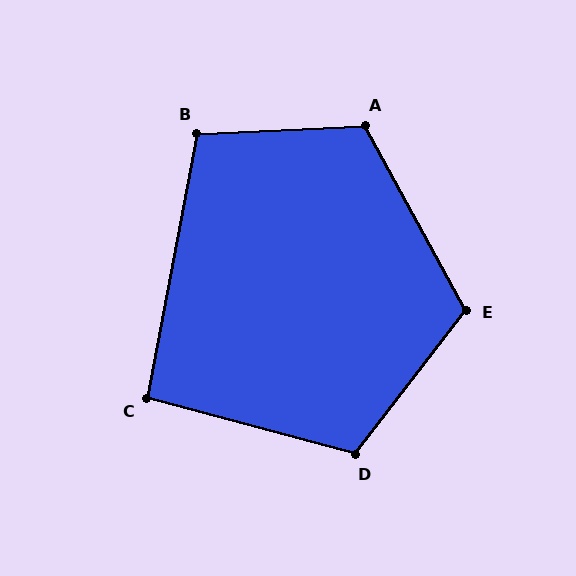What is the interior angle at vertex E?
Approximately 114 degrees (obtuse).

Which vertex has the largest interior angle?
A, at approximately 116 degrees.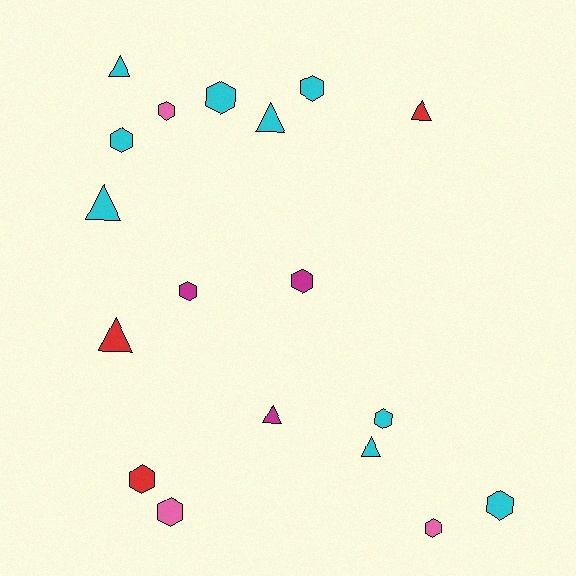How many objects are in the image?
There are 18 objects.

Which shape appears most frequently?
Hexagon, with 11 objects.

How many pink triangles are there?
There are no pink triangles.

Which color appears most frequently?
Cyan, with 9 objects.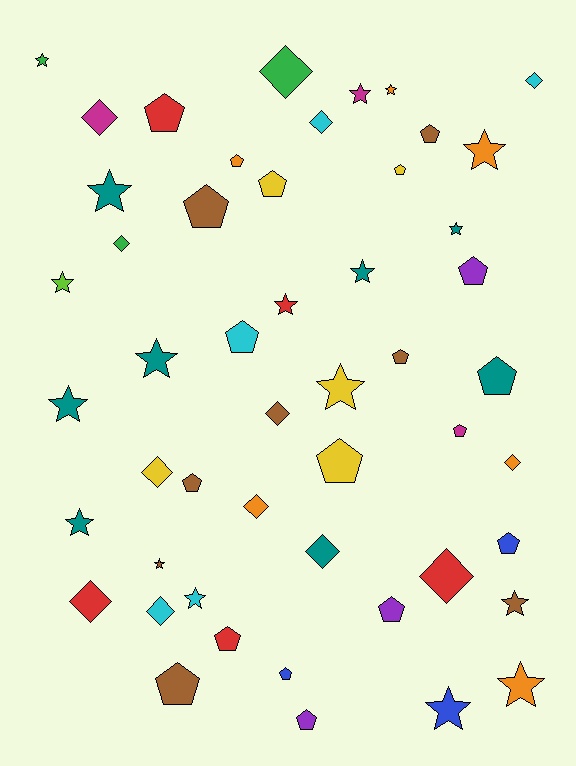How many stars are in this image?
There are 18 stars.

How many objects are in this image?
There are 50 objects.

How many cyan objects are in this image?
There are 5 cyan objects.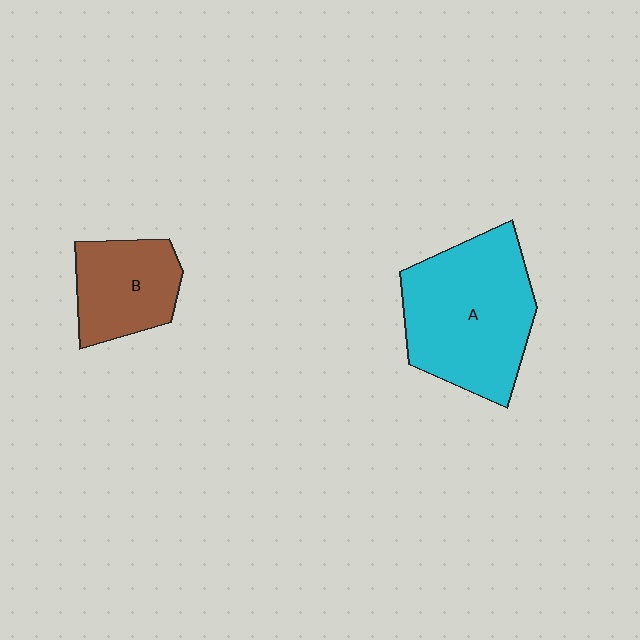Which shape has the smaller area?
Shape B (brown).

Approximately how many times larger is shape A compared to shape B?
Approximately 1.8 times.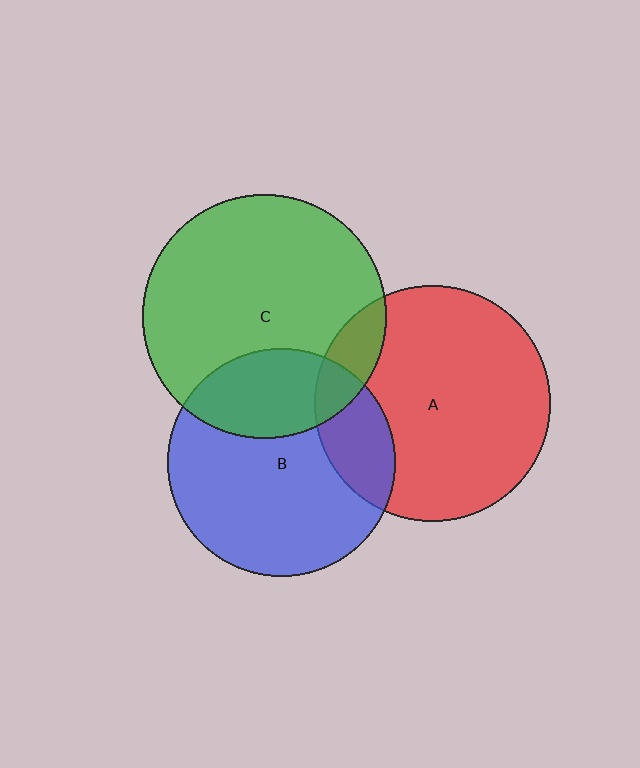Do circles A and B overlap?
Yes.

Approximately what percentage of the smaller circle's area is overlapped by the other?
Approximately 20%.